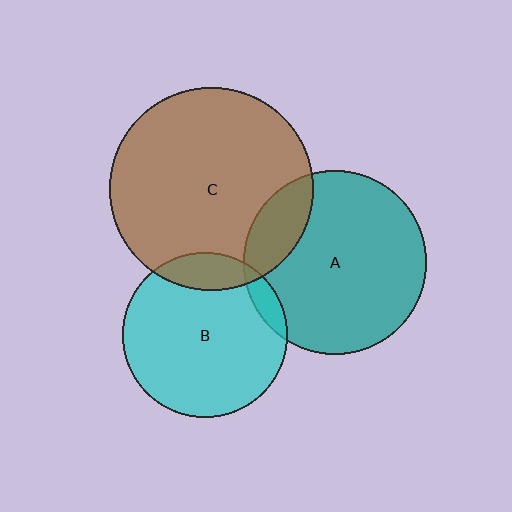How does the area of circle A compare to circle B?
Approximately 1.2 times.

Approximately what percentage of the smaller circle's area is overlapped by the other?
Approximately 5%.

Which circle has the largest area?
Circle C (brown).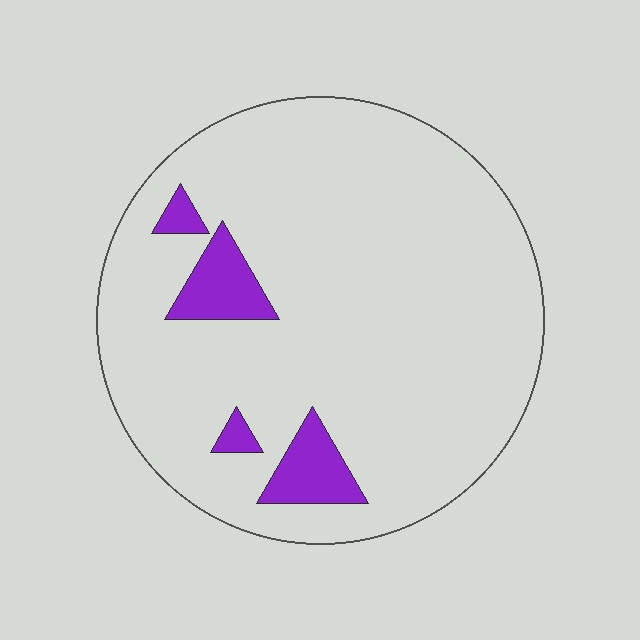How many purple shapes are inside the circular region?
4.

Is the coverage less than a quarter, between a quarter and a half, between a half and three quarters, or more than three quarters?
Less than a quarter.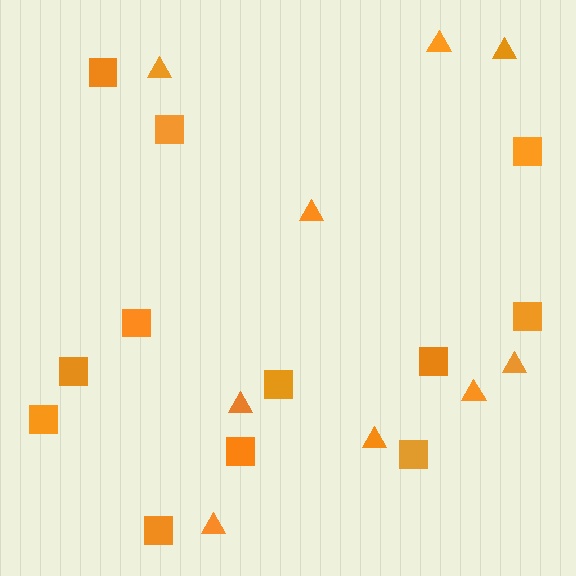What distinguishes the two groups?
There are 2 groups: one group of triangles (9) and one group of squares (12).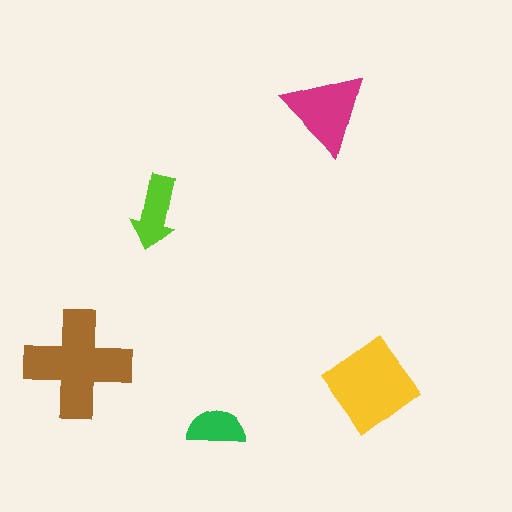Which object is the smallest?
The green semicircle.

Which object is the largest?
The brown cross.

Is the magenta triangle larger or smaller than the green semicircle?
Larger.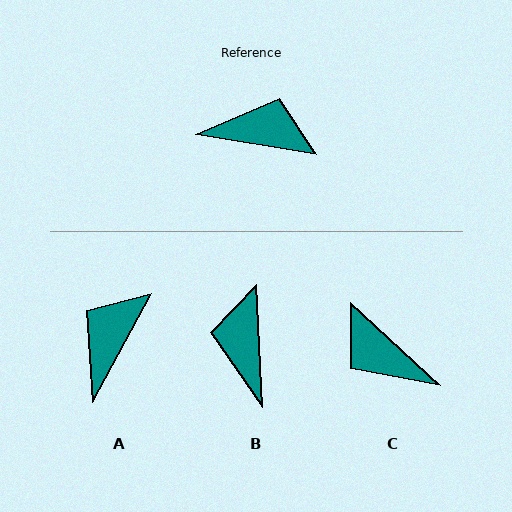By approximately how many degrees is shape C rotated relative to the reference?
Approximately 147 degrees counter-clockwise.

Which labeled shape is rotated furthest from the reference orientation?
C, about 147 degrees away.